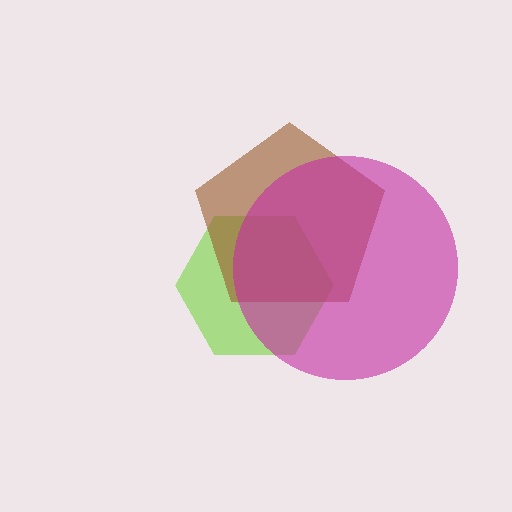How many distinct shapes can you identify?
There are 3 distinct shapes: a lime hexagon, a brown pentagon, a magenta circle.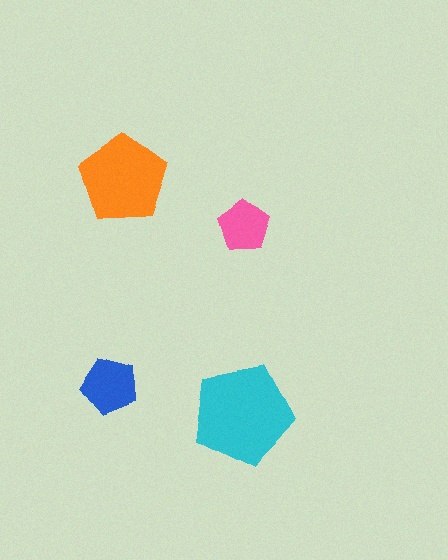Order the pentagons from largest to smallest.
the cyan one, the orange one, the blue one, the pink one.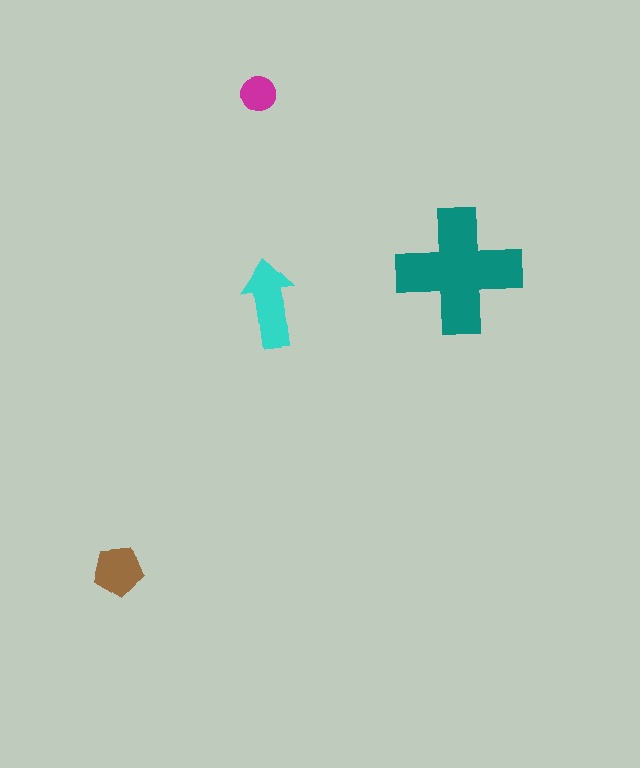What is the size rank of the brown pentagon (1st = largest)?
3rd.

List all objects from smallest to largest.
The magenta circle, the brown pentagon, the cyan arrow, the teal cross.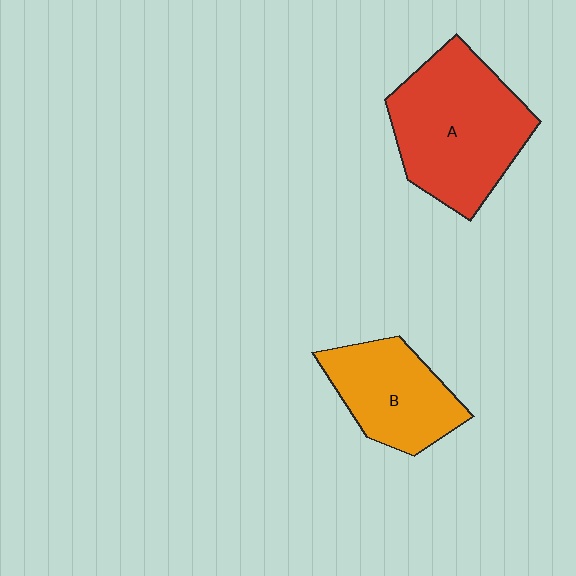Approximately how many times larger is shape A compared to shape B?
Approximately 1.5 times.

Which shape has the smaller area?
Shape B (orange).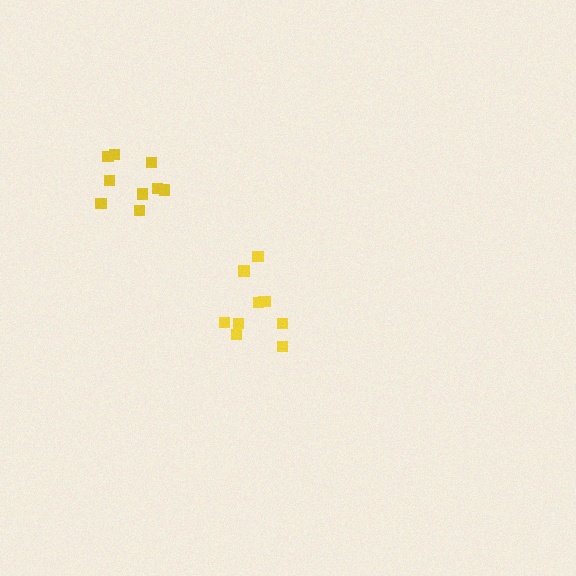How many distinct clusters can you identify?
There are 2 distinct clusters.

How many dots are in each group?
Group 1: 9 dots, Group 2: 10 dots (19 total).